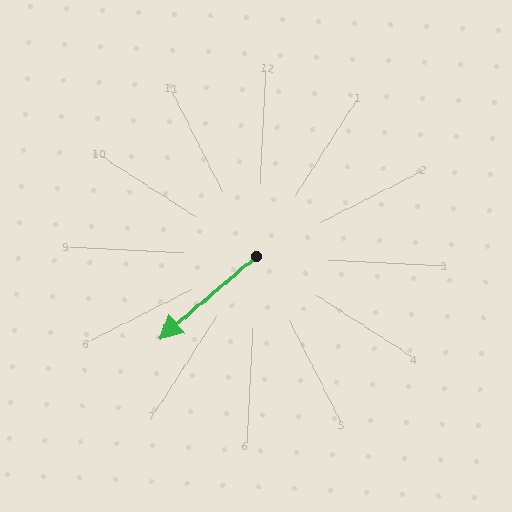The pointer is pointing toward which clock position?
Roughly 8 o'clock.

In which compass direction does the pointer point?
Southwest.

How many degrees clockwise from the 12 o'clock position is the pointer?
Approximately 227 degrees.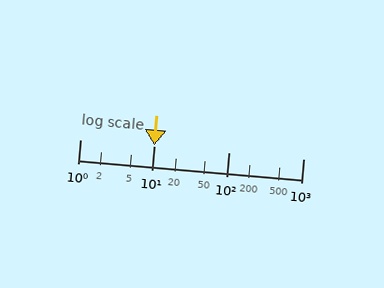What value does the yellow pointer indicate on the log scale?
The pointer indicates approximately 9.9.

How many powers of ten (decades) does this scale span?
The scale spans 3 decades, from 1 to 1000.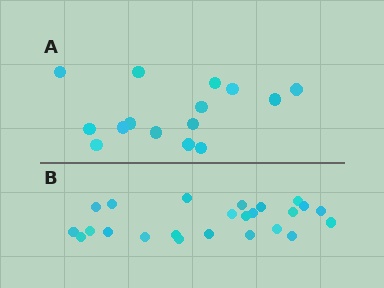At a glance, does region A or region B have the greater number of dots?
Region B (the bottom region) has more dots.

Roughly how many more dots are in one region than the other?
Region B has roughly 8 or so more dots than region A.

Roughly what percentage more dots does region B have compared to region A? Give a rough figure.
About 60% more.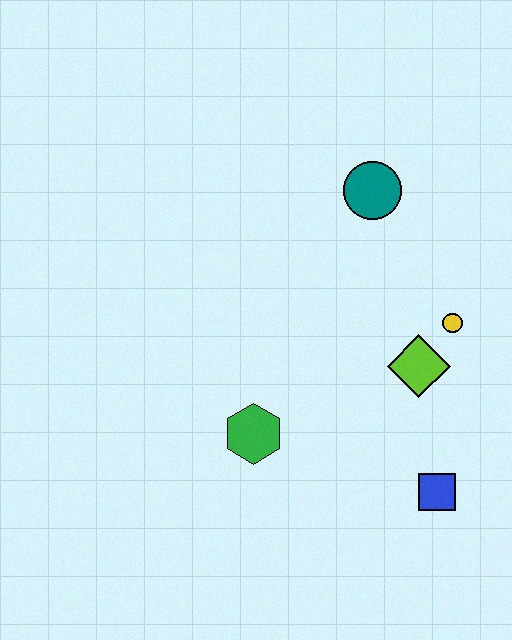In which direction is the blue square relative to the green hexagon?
The blue square is to the right of the green hexagon.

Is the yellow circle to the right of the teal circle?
Yes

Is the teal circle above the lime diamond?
Yes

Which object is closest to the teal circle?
The yellow circle is closest to the teal circle.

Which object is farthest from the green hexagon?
The teal circle is farthest from the green hexagon.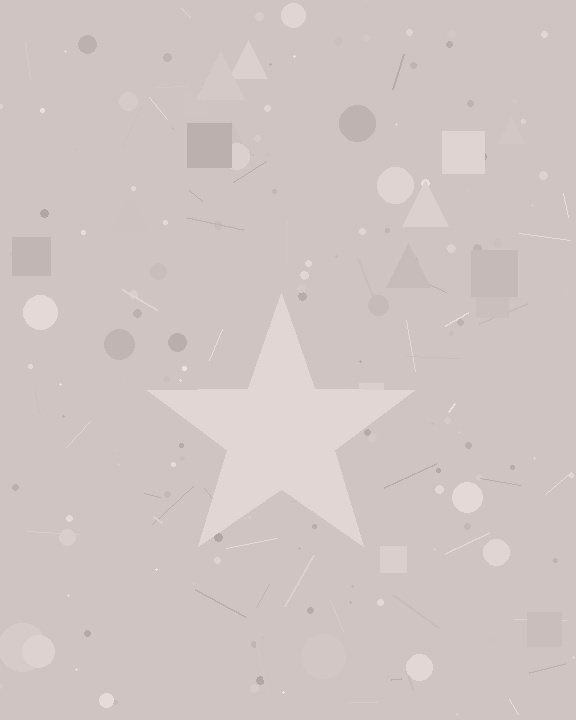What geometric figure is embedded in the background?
A star is embedded in the background.